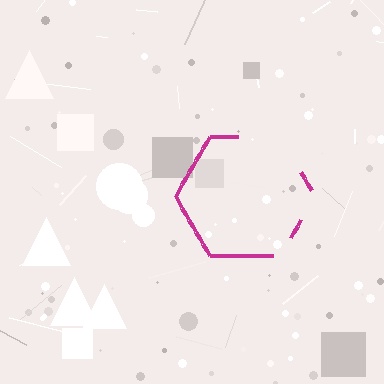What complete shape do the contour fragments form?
The contour fragments form a hexagon.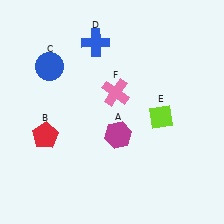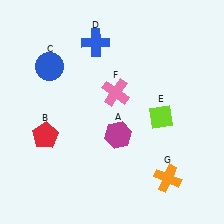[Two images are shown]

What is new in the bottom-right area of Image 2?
An orange cross (G) was added in the bottom-right area of Image 2.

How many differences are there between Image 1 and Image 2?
There is 1 difference between the two images.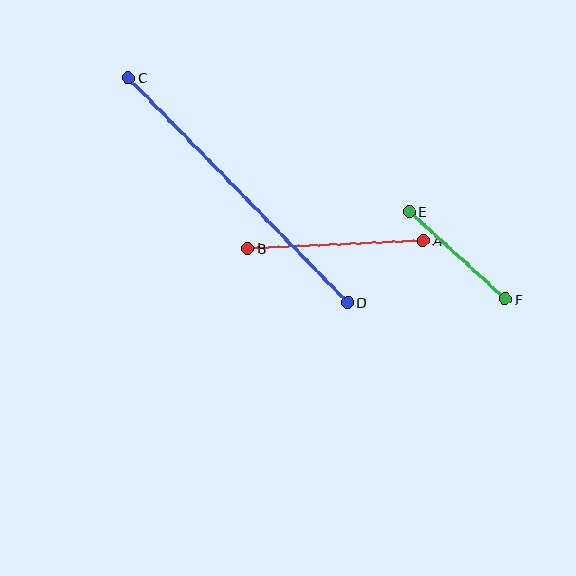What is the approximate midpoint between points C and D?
The midpoint is at approximately (238, 190) pixels.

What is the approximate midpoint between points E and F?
The midpoint is at approximately (457, 255) pixels.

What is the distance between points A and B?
The distance is approximately 176 pixels.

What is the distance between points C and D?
The distance is approximately 314 pixels.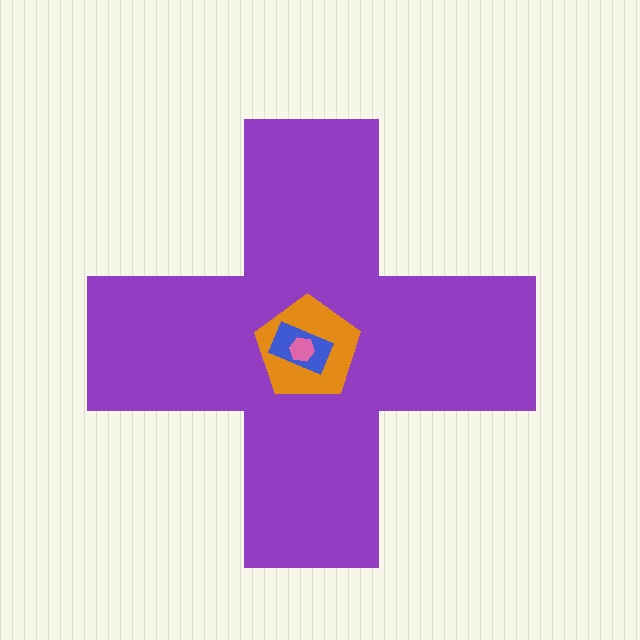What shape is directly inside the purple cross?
The orange pentagon.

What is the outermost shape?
The purple cross.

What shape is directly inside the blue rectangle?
The pink hexagon.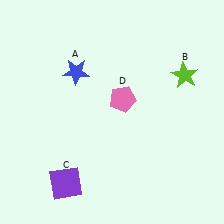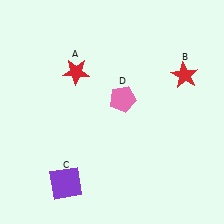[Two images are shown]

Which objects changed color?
A changed from blue to red. B changed from lime to red.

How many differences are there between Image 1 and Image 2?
There are 2 differences between the two images.